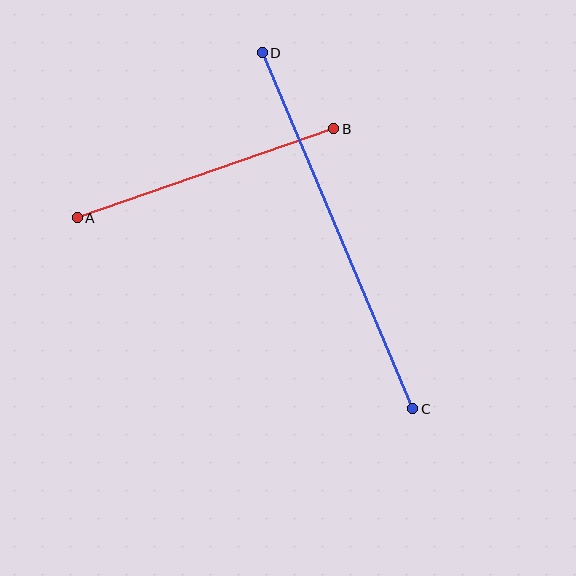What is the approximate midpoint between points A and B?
The midpoint is at approximately (206, 173) pixels.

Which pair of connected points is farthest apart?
Points C and D are farthest apart.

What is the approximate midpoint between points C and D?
The midpoint is at approximately (338, 231) pixels.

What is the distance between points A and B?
The distance is approximately 272 pixels.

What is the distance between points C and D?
The distance is approximately 386 pixels.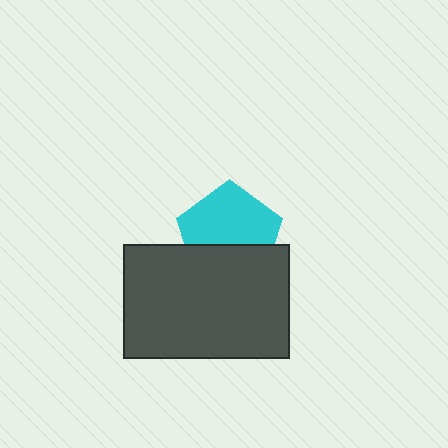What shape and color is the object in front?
The object in front is a dark gray rectangle.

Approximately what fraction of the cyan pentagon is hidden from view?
Roughly 40% of the cyan pentagon is hidden behind the dark gray rectangle.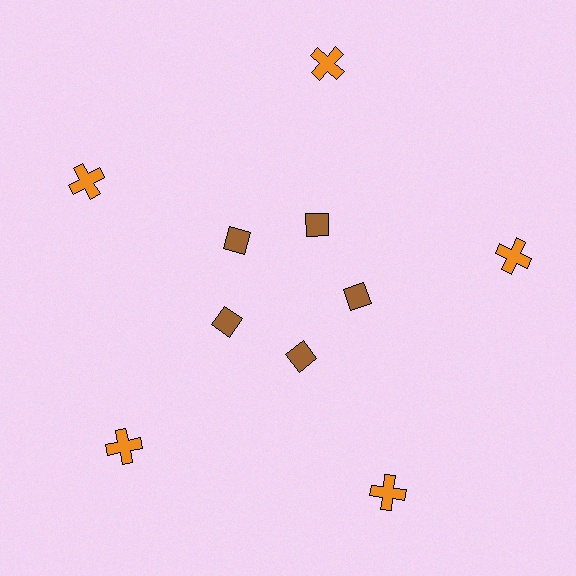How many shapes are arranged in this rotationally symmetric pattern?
There are 10 shapes, arranged in 5 groups of 2.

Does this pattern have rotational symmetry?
Yes, this pattern has 5-fold rotational symmetry. It looks the same after rotating 72 degrees around the center.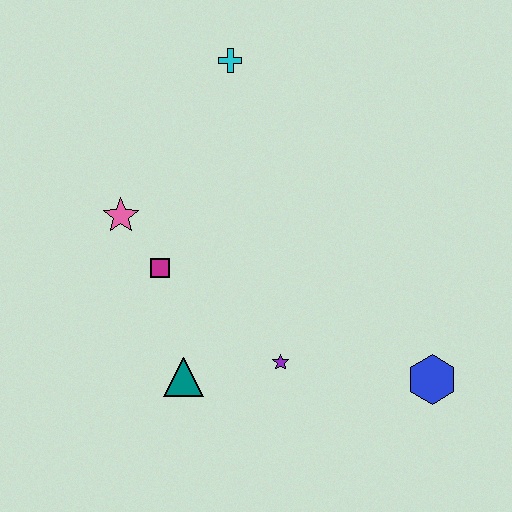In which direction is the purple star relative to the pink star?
The purple star is to the right of the pink star.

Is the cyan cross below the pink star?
No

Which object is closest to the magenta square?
The pink star is closest to the magenta square.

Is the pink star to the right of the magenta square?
No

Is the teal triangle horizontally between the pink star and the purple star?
Yes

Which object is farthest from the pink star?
The blue hexagon is farthest from the pink star.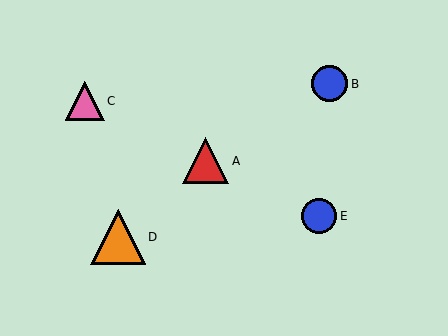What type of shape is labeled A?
Shape A is a red triangle.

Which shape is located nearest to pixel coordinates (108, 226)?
The orange triangle (labeled D) at (118, 237) is nearest to that location.